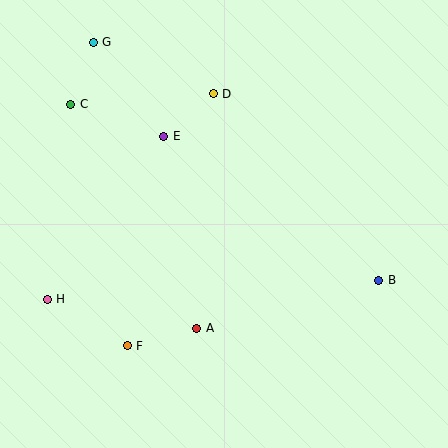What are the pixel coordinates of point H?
Point H is at (47, 300).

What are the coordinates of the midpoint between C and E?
The midpoint between C and E is at (117, 120).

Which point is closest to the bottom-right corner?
Point B is closest to the bottom-right corner.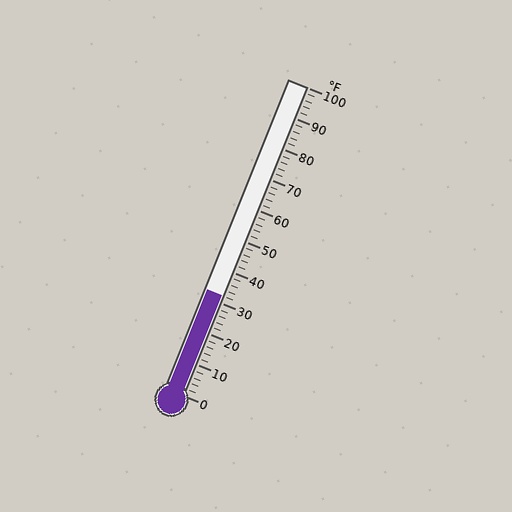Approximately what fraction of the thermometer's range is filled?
The thermometer is filled to approximately 30% of its range.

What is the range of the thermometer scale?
The thermometer scale ranges from 0°F to 100°F.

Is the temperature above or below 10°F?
The temperature is above 10°F.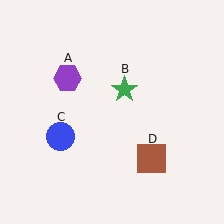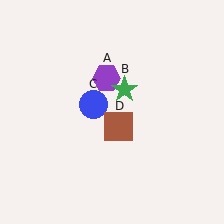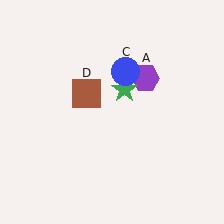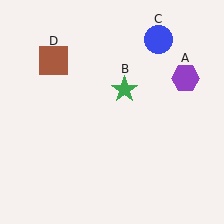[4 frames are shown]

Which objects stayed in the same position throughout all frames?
Green star (object B) remained stationary.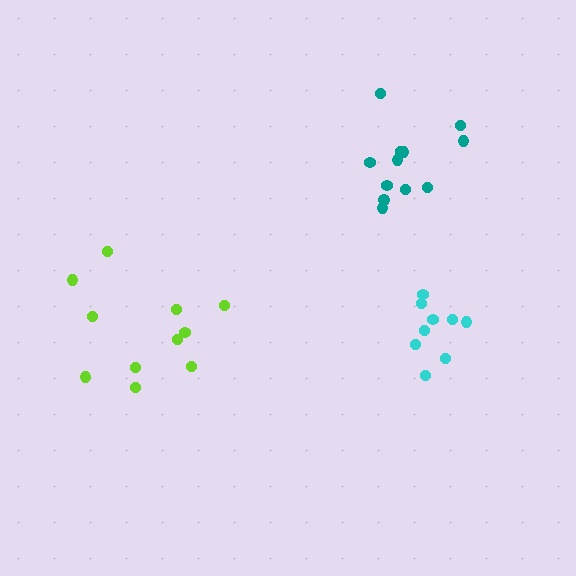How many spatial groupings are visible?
There are 3 spatial groupings.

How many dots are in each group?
Group 1: 11 dots, Group 2: 9 dots, Group 3: 12 dots (32 total).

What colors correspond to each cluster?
The clusters are colored: lime, cyan, teal.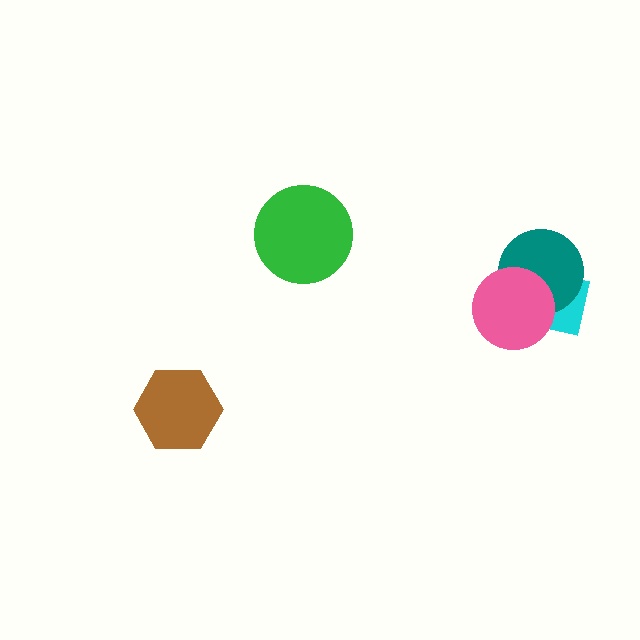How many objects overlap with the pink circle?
2 objects overlap with the pink circle.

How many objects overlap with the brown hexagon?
0 objects overlap with the brown hexagon.